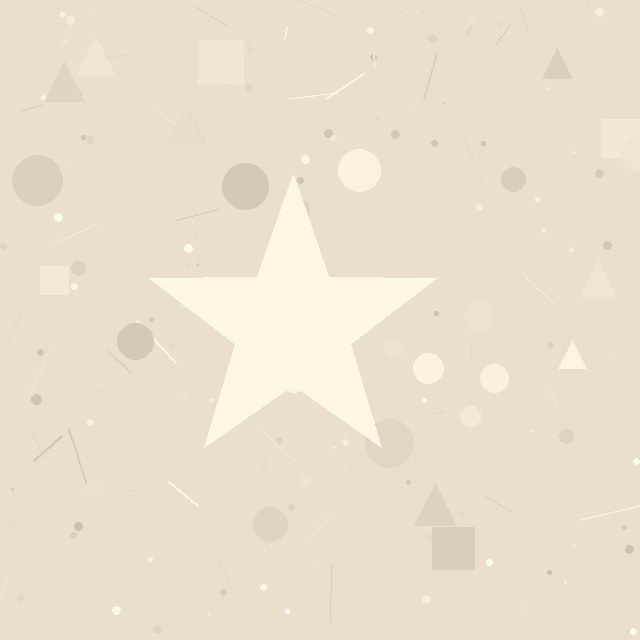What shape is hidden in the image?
A star is hidden in the image.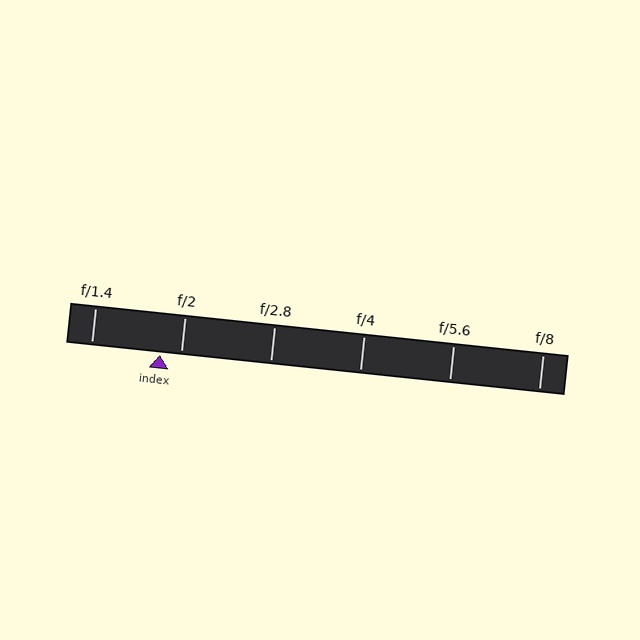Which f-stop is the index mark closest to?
The index mark is closest to f/2.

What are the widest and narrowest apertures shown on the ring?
The widest aperture shown is f/1.4 and the narrowest is f/8.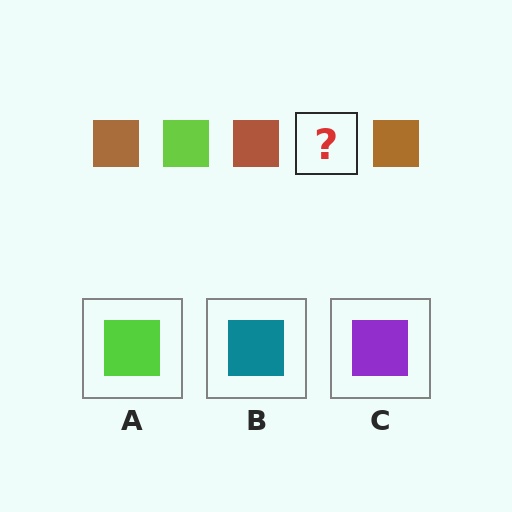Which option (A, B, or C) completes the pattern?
A.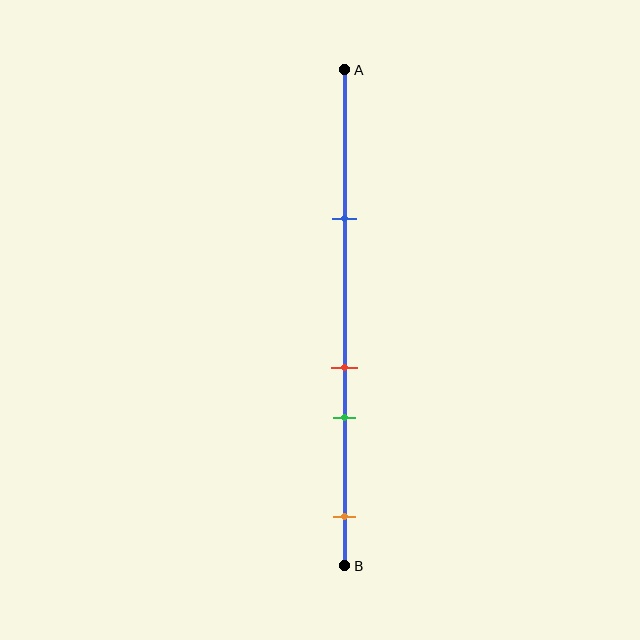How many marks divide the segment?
There are 4 marks dividing the segment.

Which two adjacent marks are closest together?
The red and green marks are the closest adjacent pair.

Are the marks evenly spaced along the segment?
No, the marks are not evenly spaced.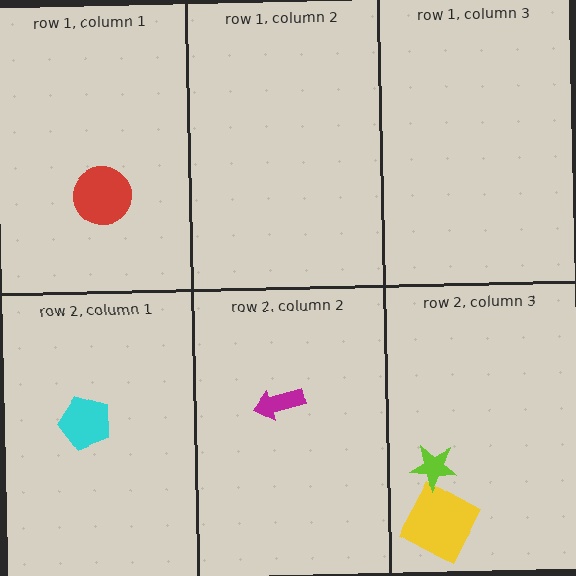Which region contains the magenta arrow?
The row 2, column 2 region.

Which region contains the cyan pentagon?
The row 2, column 1 region.